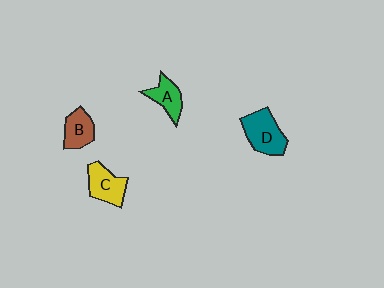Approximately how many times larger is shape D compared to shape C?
Approximately 1.2 times.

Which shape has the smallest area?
Shape A (green).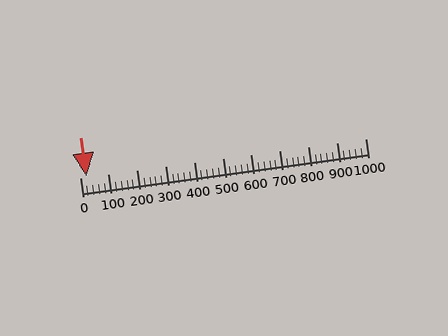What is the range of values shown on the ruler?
The ruler shows values from 0 to 1000.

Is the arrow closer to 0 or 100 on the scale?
The arrow is closer to 0.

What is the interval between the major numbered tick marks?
The major tick marks are spaced 100 units apart.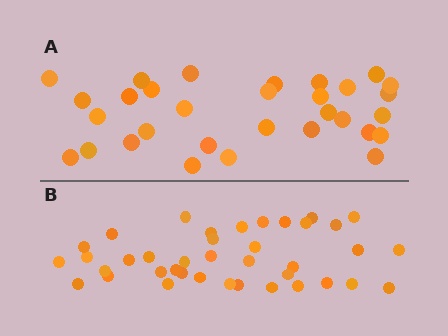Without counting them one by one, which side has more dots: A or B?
Region B (the bottom region) has more dots.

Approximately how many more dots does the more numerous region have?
Region B has roughly 8 or so more dots than region A.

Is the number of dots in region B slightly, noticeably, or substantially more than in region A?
Region B has noticeably more, but not dramatically so. The ratio is roughly 1.3 to 1.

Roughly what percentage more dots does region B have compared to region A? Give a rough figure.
About 25% more.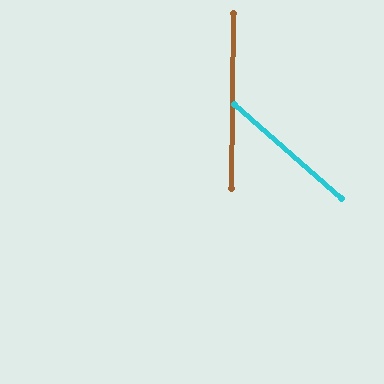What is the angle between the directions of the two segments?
Approximately 50 degrees.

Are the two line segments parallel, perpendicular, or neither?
Neither parallel nor perpendicular — they differ by about 50°.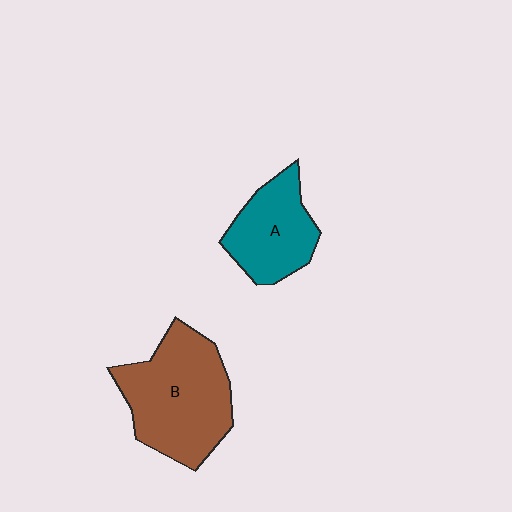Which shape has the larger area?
Shape B (brown).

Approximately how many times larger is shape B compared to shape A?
Approximately 1.6 times.